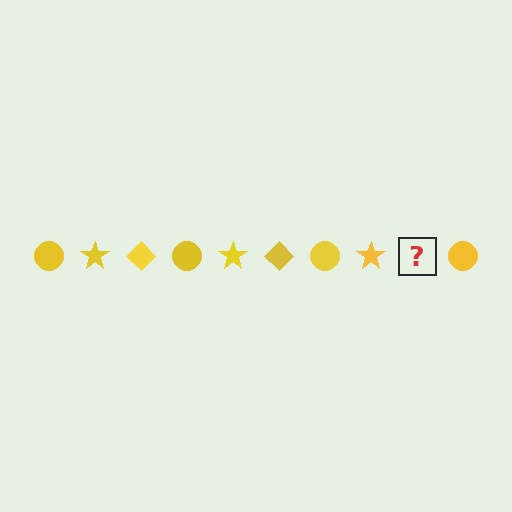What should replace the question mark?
The question mark should be replaced with a yellow diamond.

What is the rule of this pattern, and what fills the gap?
The rule is that the pattern cycles through circle, star, diamond shapes in yellow. The gap should be filled with a yellow diamond.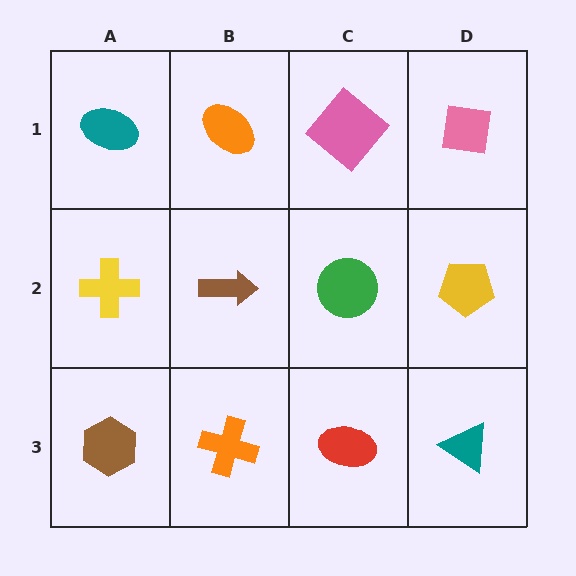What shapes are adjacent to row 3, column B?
A brown arrow (row 2, column B), a brown hexagon (row 3, column A), a red ellipse (row 3, column C).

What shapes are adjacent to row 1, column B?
A brown arrow (row 2, column B), a teal ellipse (row 1, column A), a pink diamond (row 1, column C).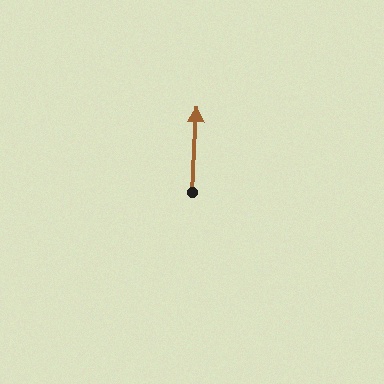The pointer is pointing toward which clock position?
Roughly 12 o'clock.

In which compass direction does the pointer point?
North.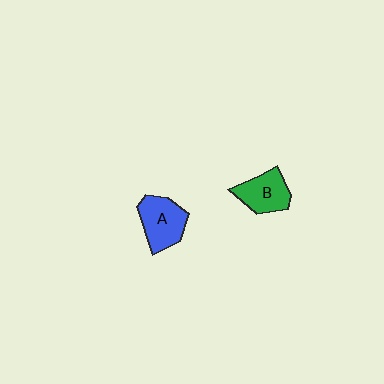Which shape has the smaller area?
Shape B (green).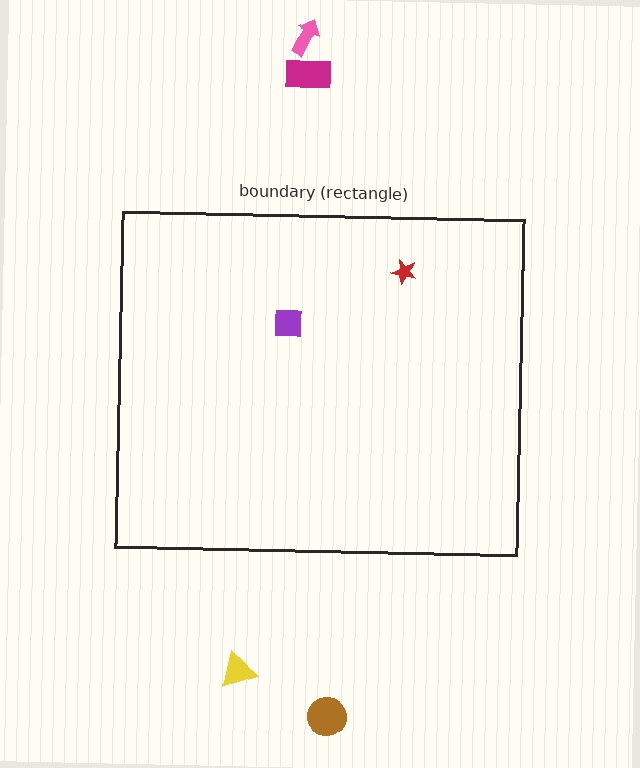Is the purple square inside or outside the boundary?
Inside.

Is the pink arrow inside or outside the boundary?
Outside.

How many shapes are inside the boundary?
2 inside, 4 outside.